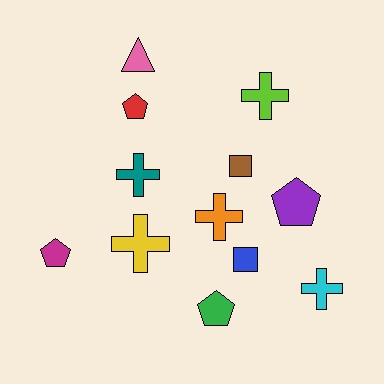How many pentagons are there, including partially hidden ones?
There are 4 pentagons.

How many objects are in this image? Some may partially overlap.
There are 12 objects.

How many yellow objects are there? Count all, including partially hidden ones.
There is 1 yellow object.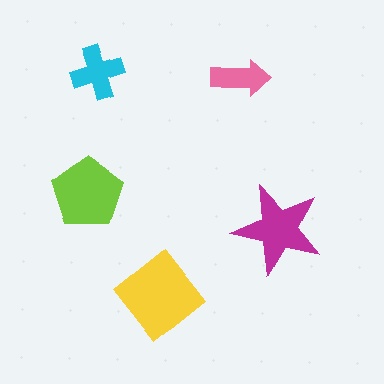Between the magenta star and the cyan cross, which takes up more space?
The magenta star.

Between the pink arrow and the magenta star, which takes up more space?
The magenta star.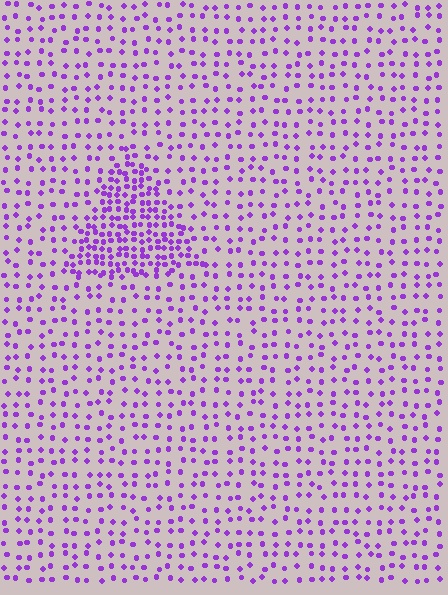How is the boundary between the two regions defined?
The boundary is defined by a change in element density (approximately 2.3x ratio). All elements are the same color, size, and shape.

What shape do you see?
I see a triangle.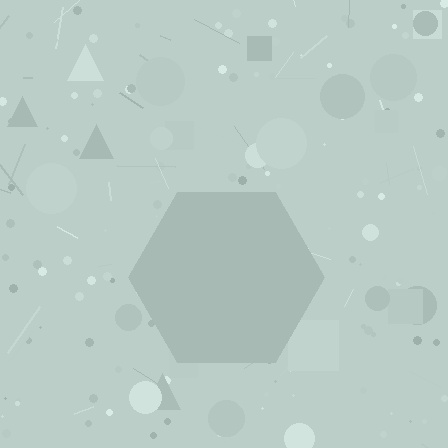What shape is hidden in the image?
A hexagon is hidden in the image.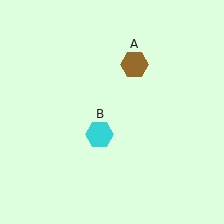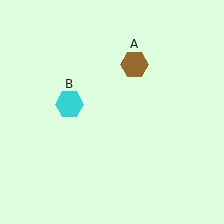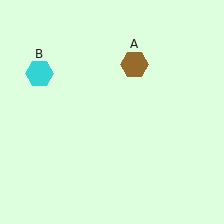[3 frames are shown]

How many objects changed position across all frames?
1 object changed position: cyan hexagon (object B).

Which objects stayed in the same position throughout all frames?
Brown hexagon (object A) remained stationary.